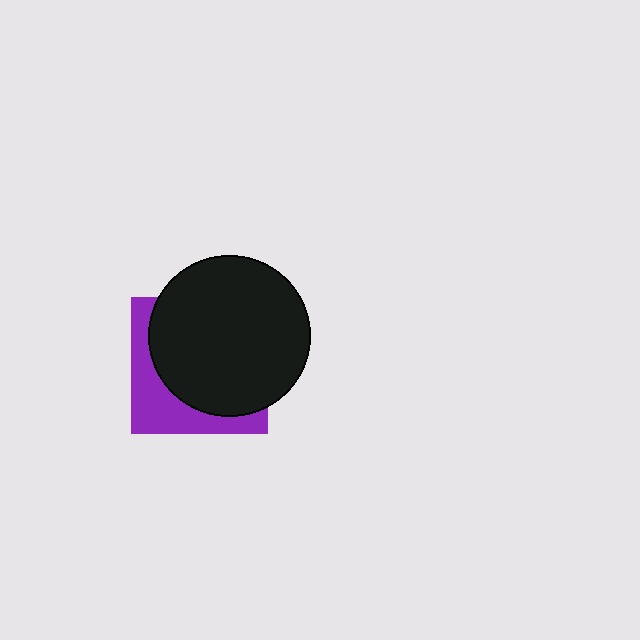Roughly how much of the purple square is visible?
A small part of it is visible (roughly 32%).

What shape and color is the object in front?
The object in front is a black circle.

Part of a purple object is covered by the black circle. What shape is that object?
It is a square.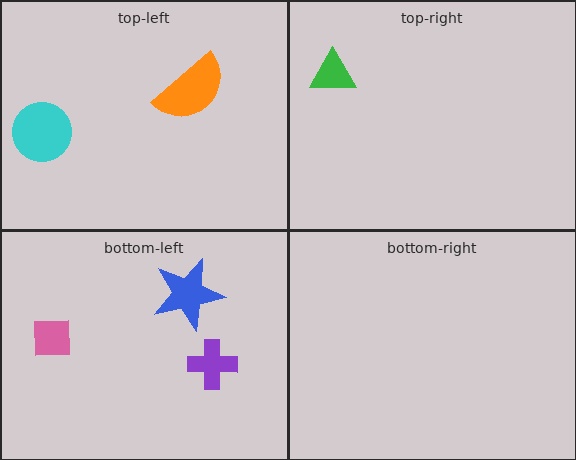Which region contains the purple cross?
The bottom-left region.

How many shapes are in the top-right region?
1.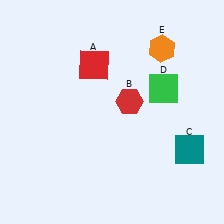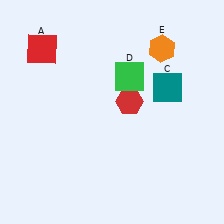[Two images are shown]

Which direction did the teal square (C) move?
The teal square (C) moved up.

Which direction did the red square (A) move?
The red square (A) moved left.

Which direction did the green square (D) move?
The green square (D) moved left.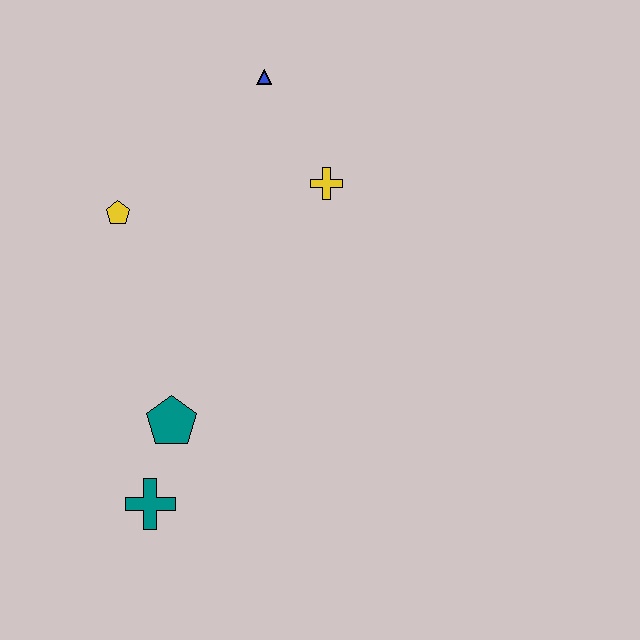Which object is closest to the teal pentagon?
The teal cross is closest to the teal pentagon.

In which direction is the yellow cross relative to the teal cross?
The yellow cross is above the teal cross.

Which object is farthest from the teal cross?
The blue triangle is farthest from the teal cross.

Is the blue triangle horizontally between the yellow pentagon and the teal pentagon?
No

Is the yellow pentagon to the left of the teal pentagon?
Yes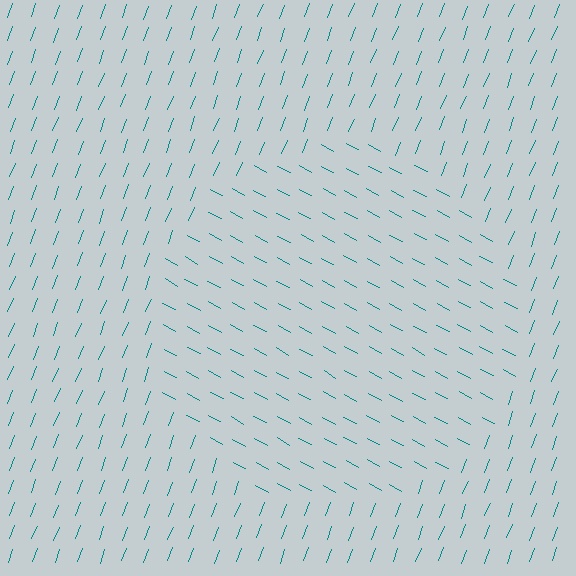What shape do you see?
I see a circle.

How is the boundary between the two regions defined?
The boundary is defined purely by a change in line orientation (approximately 83 degrees difference). All lines are the same color and thickness.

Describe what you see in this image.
The image is filled with small teal line segments. A circle region in the image has lines oriented differently from the surrounding lines, creating a visible texture boundary.